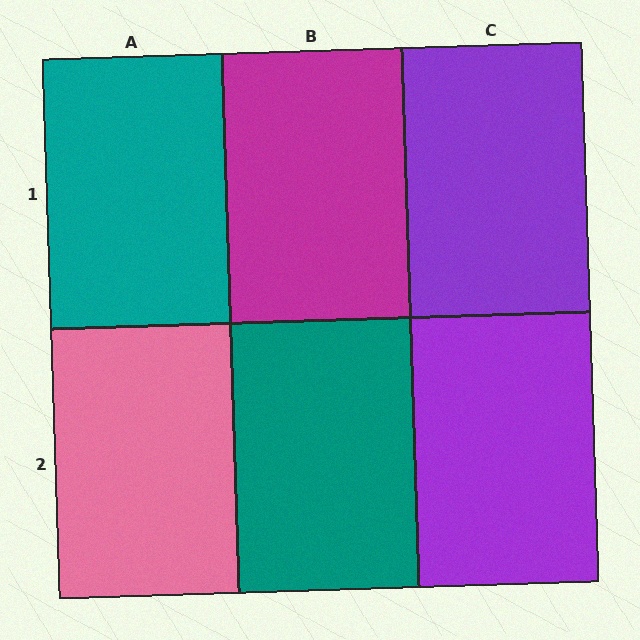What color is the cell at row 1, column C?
Purple.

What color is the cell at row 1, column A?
Teal.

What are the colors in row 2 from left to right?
Pink, teal, purple.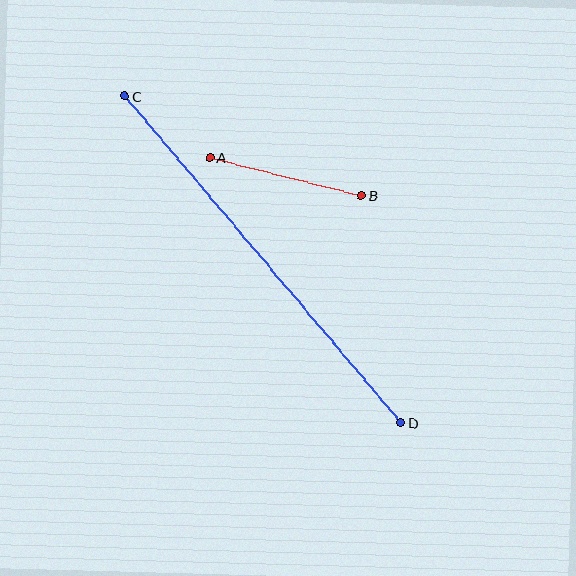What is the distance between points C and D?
The distance is approximately 428 pixels.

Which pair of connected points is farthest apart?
Points C and D are farthest apart.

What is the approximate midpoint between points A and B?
The midpoint is at approximately (285, 177) pixels.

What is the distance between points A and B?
The distance is approximately 156 pixels.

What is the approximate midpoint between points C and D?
The midpoint is at approximately (263, 260) pixels.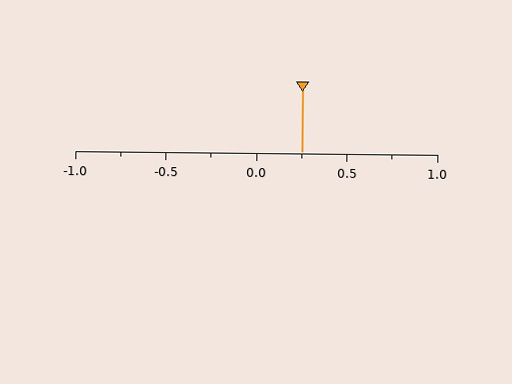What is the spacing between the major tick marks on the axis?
The major ticks are spaced 0.5 apart.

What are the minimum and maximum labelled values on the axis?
The axis runs from -1.0 to 1.0.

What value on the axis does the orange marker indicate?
The marker indicates approximately 0.25.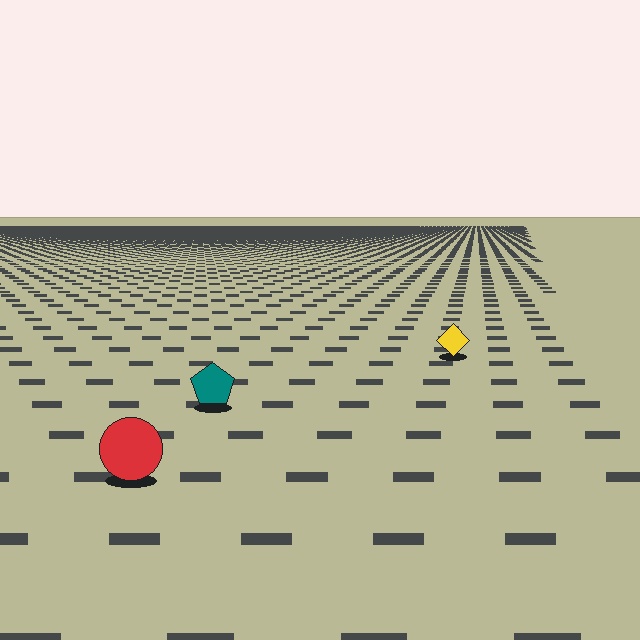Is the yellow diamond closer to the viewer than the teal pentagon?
No. The teal pentagon is closer — you can tell from the texture gradient: the ground texture is coarser near it.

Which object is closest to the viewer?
The red circle is closest. The texture marks near it are larger and more spread out.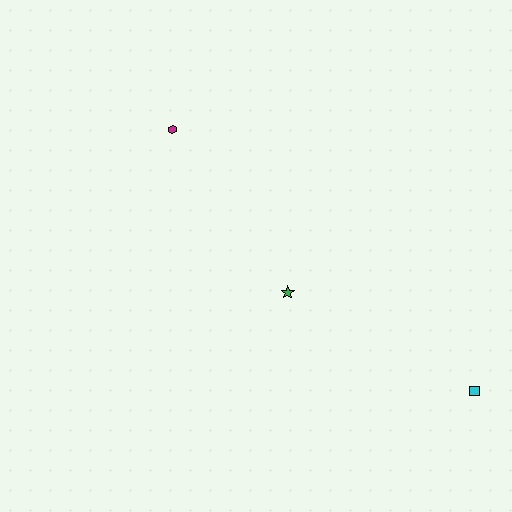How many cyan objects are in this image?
There is 1 cyan object.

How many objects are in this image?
There are 3 objects.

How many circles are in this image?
There are no circles.